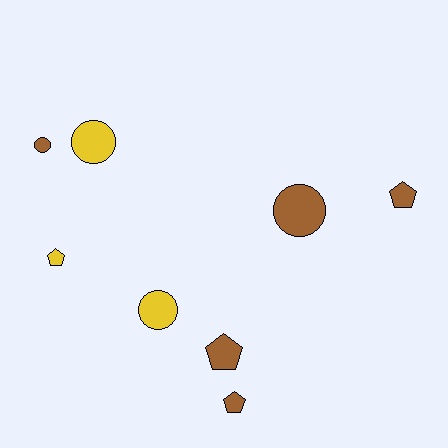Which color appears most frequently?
Brown, with 5 objects.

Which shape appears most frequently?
Pentagon, with 4 objects.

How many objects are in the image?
There are 8 objects.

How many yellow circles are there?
There are 2 yellow circles.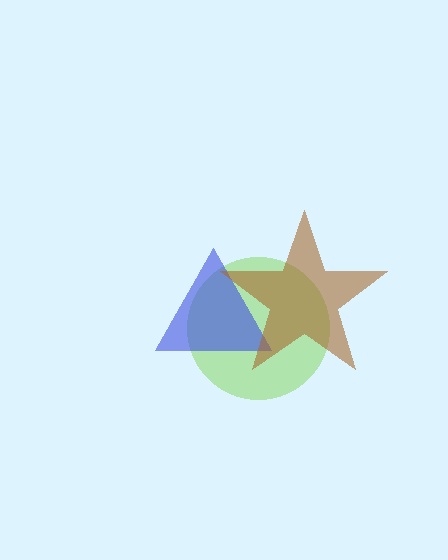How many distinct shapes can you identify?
There are 3 distinct shapes: a lime circle, a blue triangle, a brown star.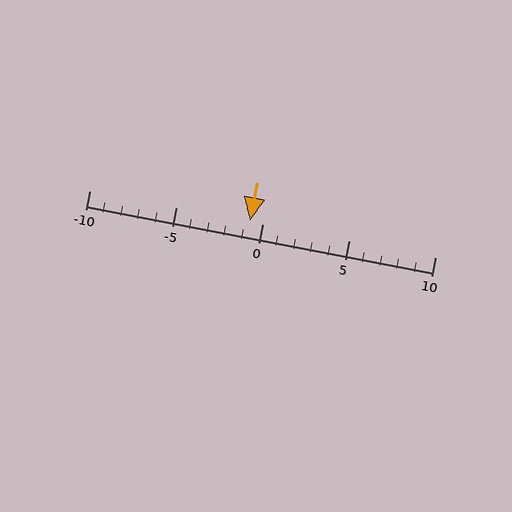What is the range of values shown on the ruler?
The ruler shows values from -10 to 10.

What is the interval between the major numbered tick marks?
The major tick marks are spaced 5 units apart.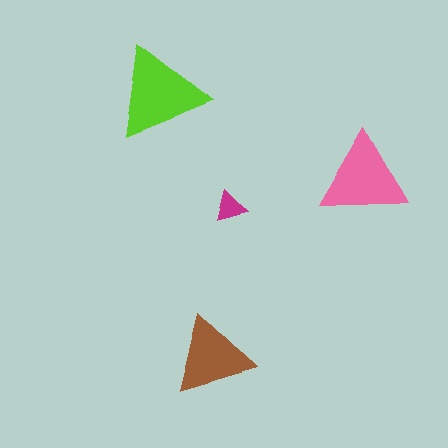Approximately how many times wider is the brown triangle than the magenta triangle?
About 2.5 times wider.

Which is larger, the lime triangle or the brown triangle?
The lime one.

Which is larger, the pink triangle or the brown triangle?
The pink one.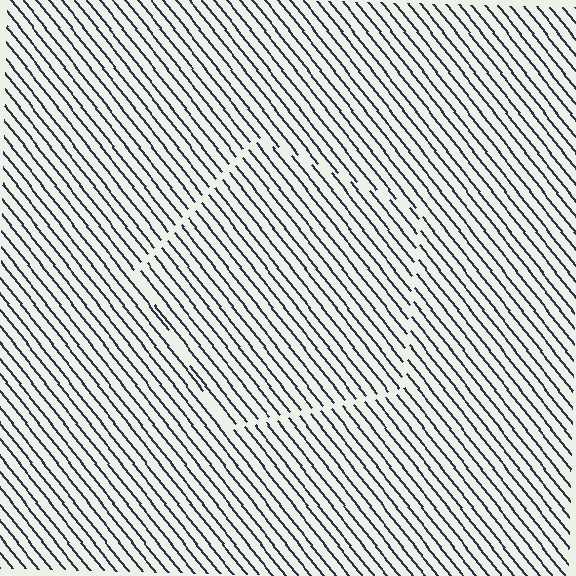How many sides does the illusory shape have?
5 sides — the line-ends trace a pentagon.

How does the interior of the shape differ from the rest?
The interior of the shape contains the same grating, shifted by half a period — the contour is defined by the phase discontinuity where line-ends from the inner and outer gratings abut.